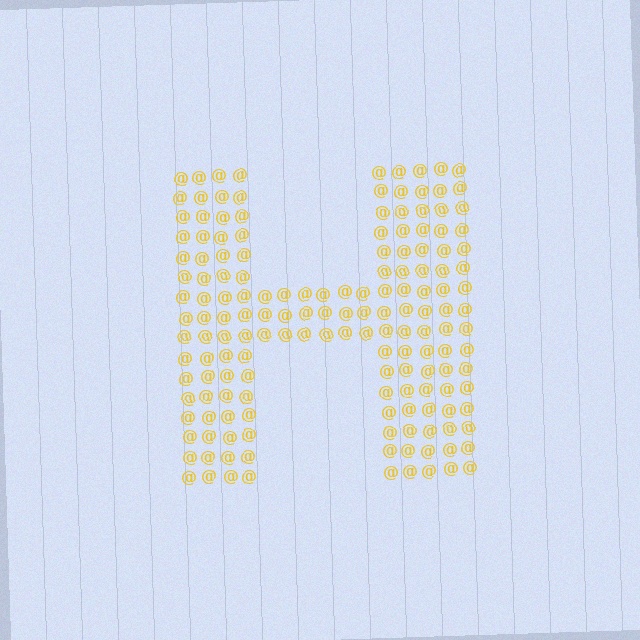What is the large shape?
The large shape is the letter H.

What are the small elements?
The small elements are at signs.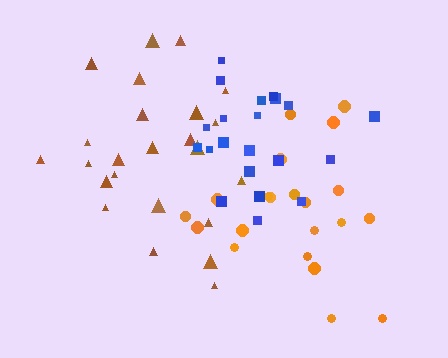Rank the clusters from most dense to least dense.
blue, brown, orange.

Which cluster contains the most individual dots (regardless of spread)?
Brown (24).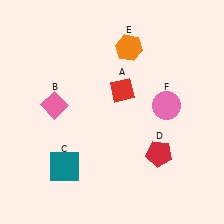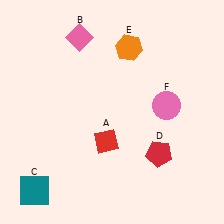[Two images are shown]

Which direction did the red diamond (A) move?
The red diamond (A) moved down.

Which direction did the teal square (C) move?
The teal square (C) moved left.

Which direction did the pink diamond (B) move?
The pink diamond (B) moved up.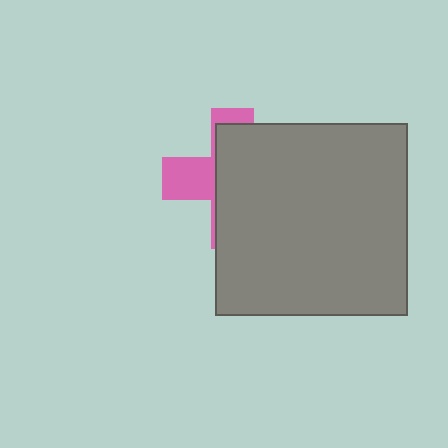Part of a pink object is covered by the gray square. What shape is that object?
It is a cross.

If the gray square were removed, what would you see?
You would see the complete pink cross.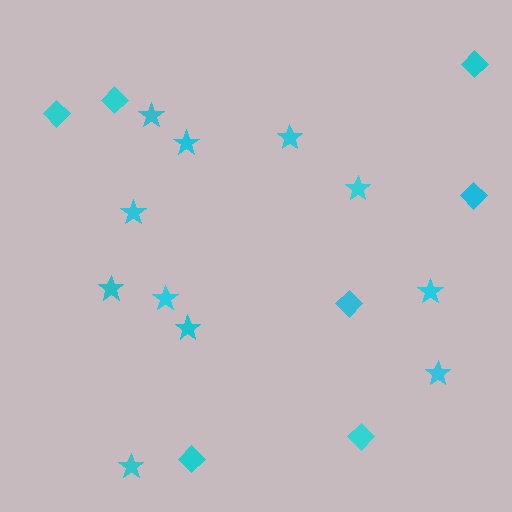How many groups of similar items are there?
There are 2 groups: one group of diamonds (7) and one group of stars (11).